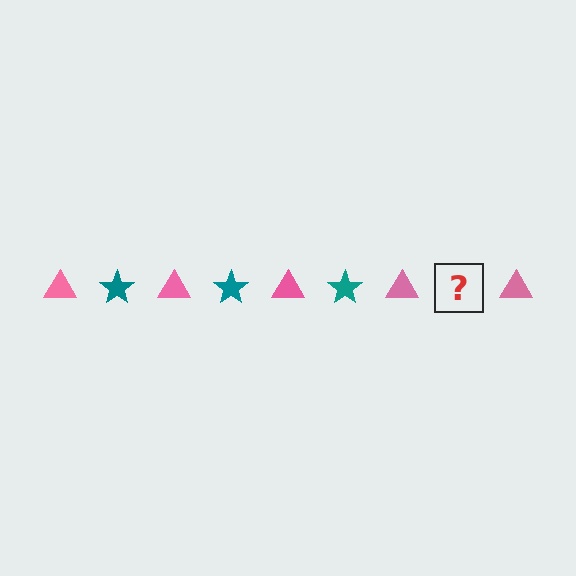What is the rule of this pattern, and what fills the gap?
The rule is that the pattern alternates between pink triangle and teal star. The gap should be filled with a teal star.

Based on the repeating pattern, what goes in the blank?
The blank should be a teal star.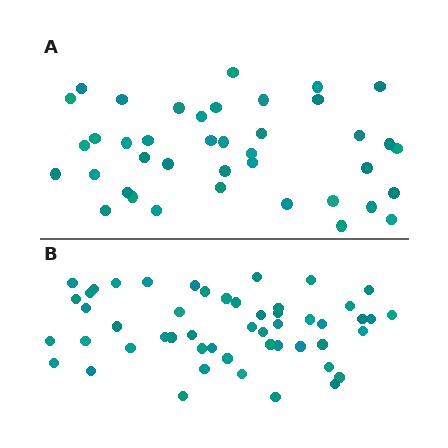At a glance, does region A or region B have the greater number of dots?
Region B (the bottom region) has more dots.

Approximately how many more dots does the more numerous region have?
Region B has roughly 12 or so more dots than region A.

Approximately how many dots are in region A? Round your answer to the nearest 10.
About 40 dots.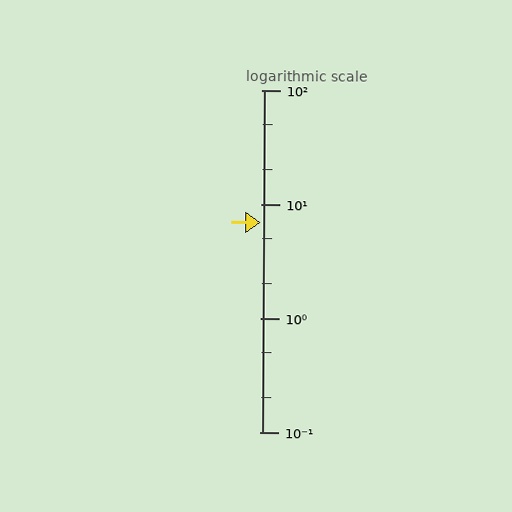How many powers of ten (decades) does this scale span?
The scale spans 3 decades, from 0.1 to 100.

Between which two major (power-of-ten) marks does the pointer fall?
The pointer is between 1 and 10.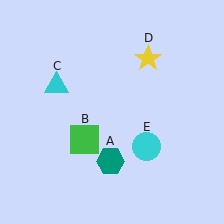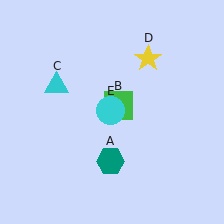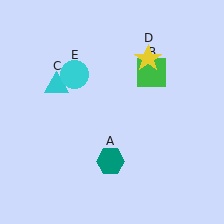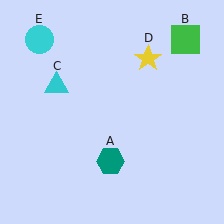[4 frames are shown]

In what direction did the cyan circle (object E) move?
The cyan circle (object E) moved up and to the left.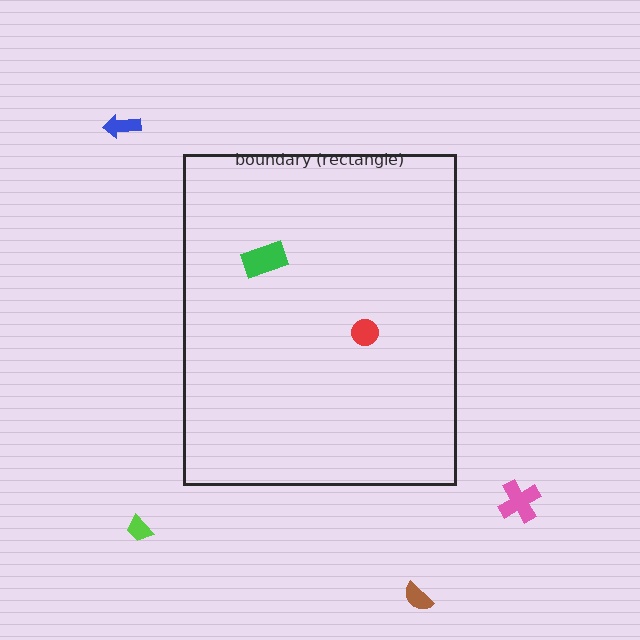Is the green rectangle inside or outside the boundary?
Inside.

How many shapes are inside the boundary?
2 inside, 4 outside.